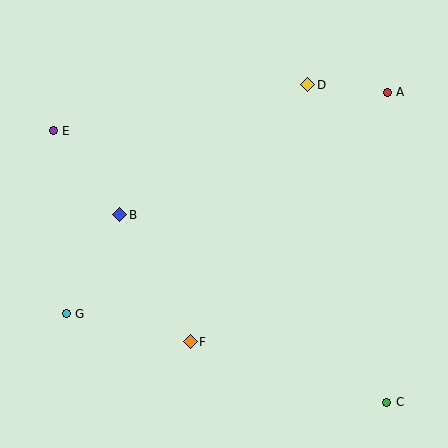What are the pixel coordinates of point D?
Point D is at (308, 85).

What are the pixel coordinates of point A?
Point A is at (387, 92).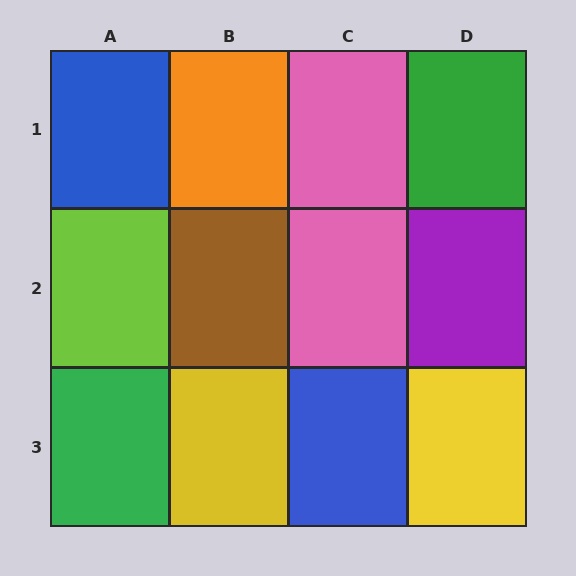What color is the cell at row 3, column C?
Blue.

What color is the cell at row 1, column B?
Orange.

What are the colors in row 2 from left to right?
Lime, brown, pink, purple.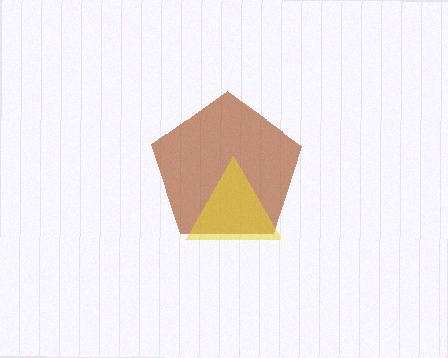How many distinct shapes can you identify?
There are 2 distinct shapes: a brown pentagon, a yellow triangle.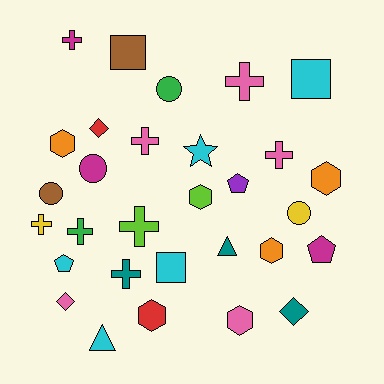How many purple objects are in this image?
There is 1 purple object.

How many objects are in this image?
There are 30 objects.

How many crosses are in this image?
There are 8 crosses.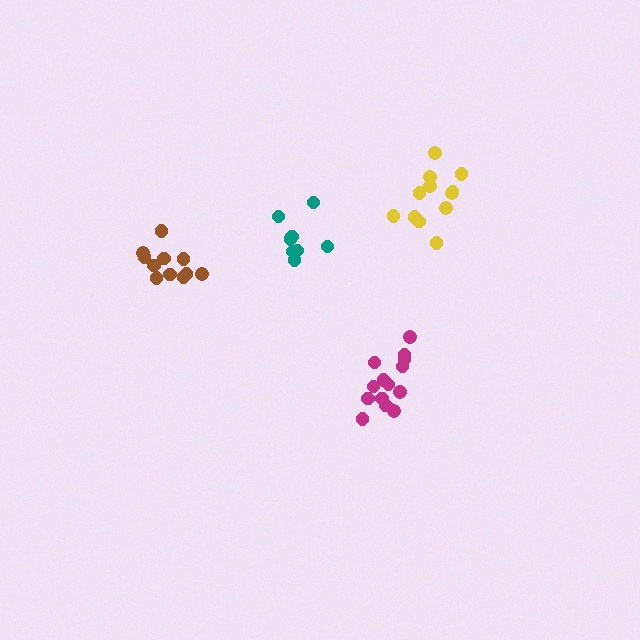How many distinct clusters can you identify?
There are 4 distinct clusters.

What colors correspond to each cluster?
The clusters are colored: teal, magenta, brown, yellow.